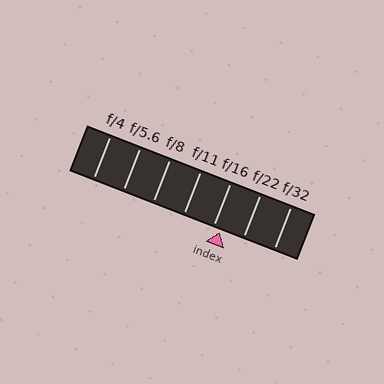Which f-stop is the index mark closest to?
The index mark is closest to f/16.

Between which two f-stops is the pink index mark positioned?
The index mark is between f/16 and f/22.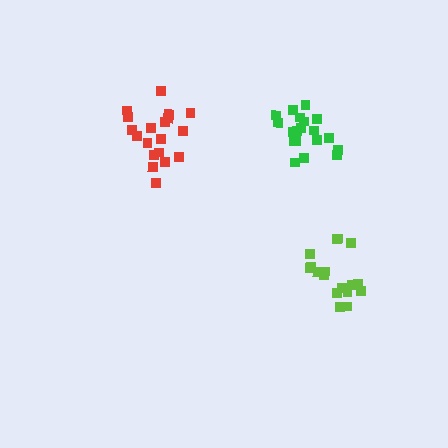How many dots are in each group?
Group 1: 17 dots, Group 2: 19 dots, Group 3: 19 dots (55 total).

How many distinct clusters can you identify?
There are 3 distinct clusters.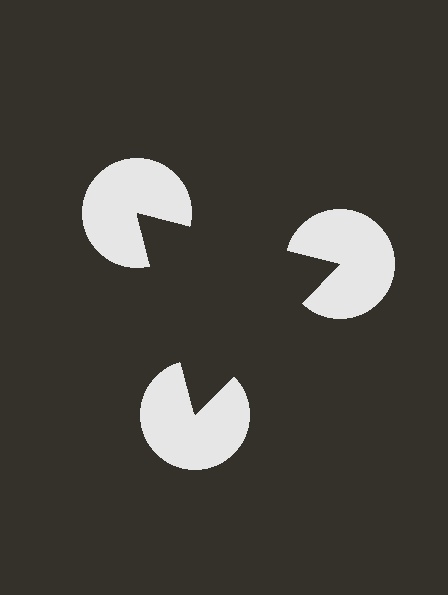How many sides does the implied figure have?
3 sides.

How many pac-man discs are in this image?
There are 3 — one at each vertex of the illusory triangle.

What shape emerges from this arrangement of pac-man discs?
An illusory triangle — its edges are inferred from the aligned wedge cuts in the pac-man discs, not physically drawn.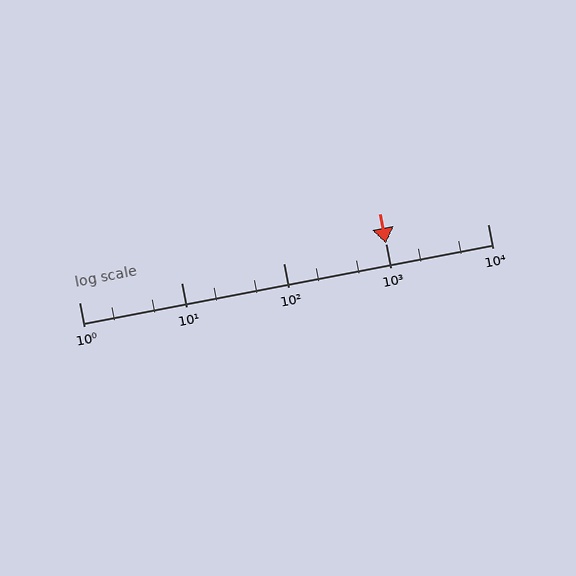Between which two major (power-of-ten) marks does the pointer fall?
The pointer is between 1000 and 10000.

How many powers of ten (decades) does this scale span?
The scale spans 4 decades, from 1 to 10000.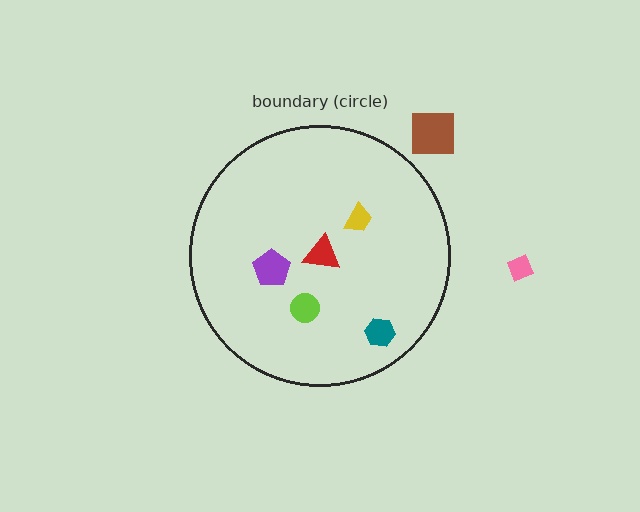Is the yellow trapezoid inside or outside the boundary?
Inside.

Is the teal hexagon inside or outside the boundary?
Inside.